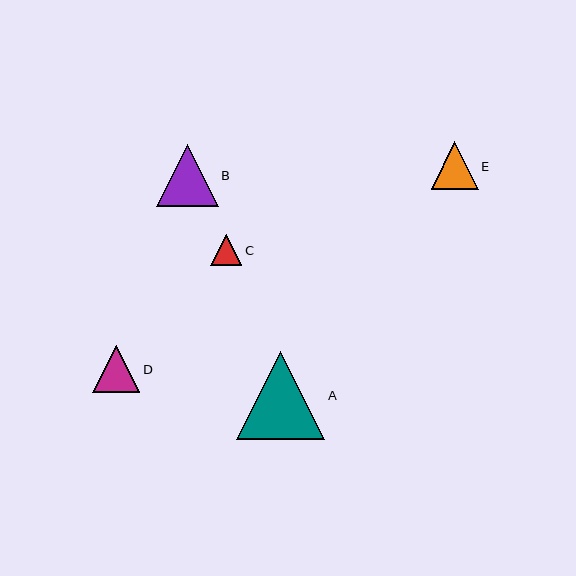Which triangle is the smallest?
Triangle C is the smallest with a size of approximately 31 pixels.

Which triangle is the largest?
Triangle A is the largest with a size of approximately 88 pixels.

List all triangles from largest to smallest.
From largest to smallest: A, B, E, D, C.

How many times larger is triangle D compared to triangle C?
Triangle D is approximately 1.5 times the size of triangle C.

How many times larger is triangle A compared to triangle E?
Triangle A is approximately 1.9 times the size of triangle E.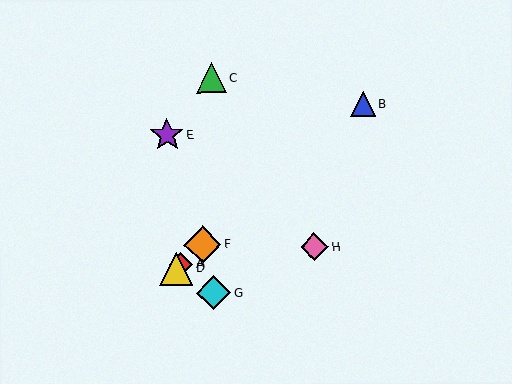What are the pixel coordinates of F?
Object F is at (203, 245).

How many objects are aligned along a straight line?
4 objects (A, B, D, F) are aligned along a straight line.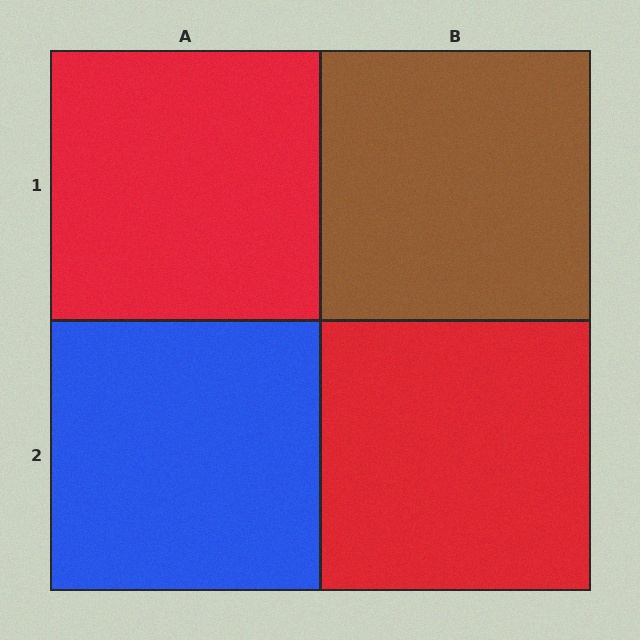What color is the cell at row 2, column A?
Blue.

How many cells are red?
2 cells are red.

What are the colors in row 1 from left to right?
Red, brown.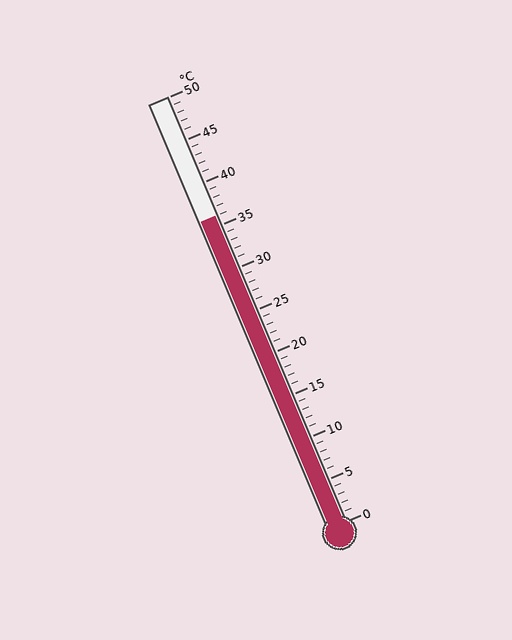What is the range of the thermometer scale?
The thermometer scale ranges from 0°C to 50°C.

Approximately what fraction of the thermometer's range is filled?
The thermometer is filled to approximately 70% of its range.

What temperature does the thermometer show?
The thermometer shows approximately 36°C.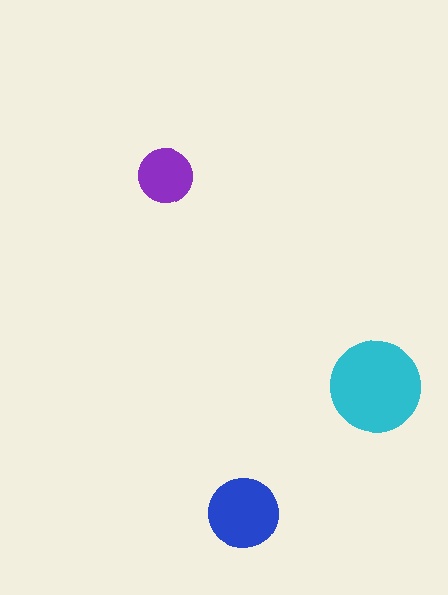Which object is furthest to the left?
The purple circle is leftmost.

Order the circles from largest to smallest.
the cyan one, the blue one, the purple one.